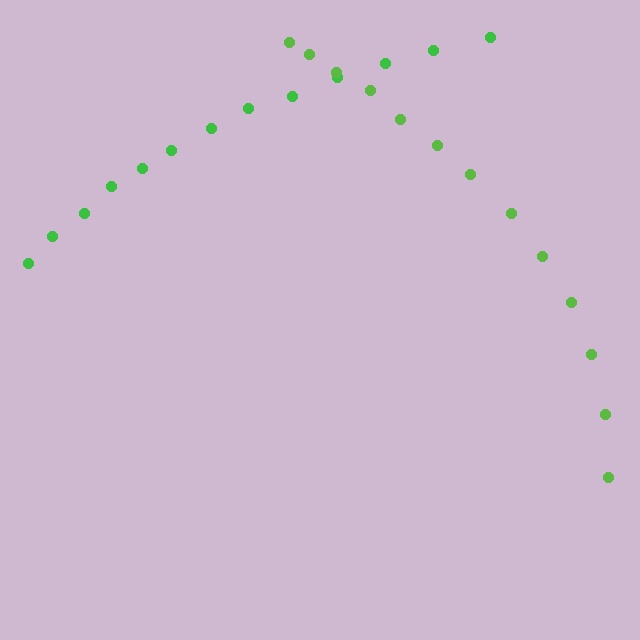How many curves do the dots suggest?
There are 2 distinct paths.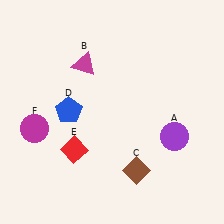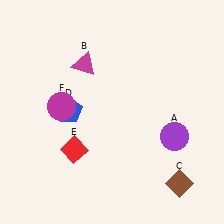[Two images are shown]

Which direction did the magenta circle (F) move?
The magenta circle (F) moved right.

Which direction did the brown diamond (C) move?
The brown diamond (C) moved right.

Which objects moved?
The objects that moved are: the brown diamond (C), the magenta circle (F).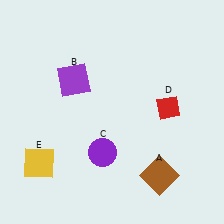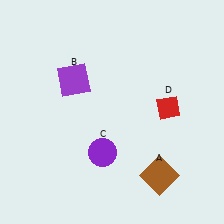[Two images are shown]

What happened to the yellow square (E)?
The yellow square (E) was removed in Image 2. It was in the bottom-left area of Image 1.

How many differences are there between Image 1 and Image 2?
There is 1 difference between the two images.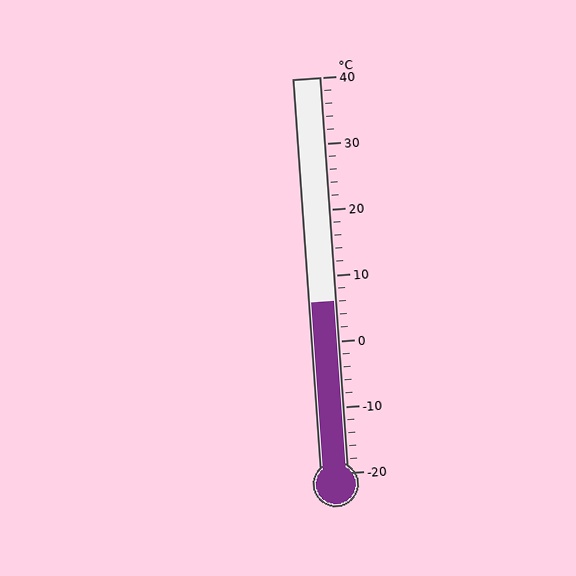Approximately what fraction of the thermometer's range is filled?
The thermometer is filled to approximately 45% of its range.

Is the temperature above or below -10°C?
The temperature is above -10°C.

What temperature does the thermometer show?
The thermometer shows approximately 6°C.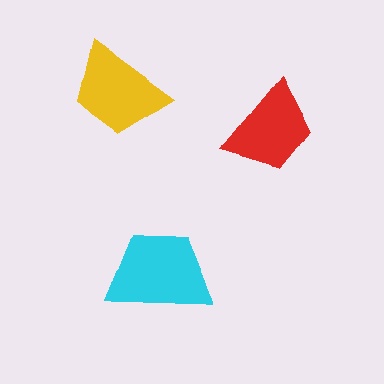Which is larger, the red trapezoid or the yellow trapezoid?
The yellow one.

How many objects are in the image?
There are 3 objects in the image.